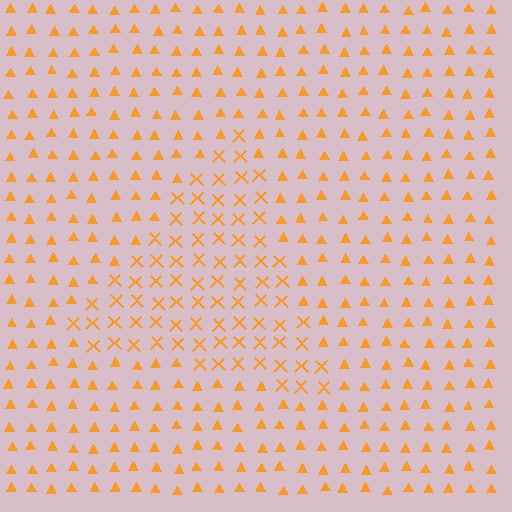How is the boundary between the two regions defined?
The boundary is defined by a change in element shape: X marks inside vs. triangles outside. All elements share the same color and spacing.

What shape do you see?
I see a triangle.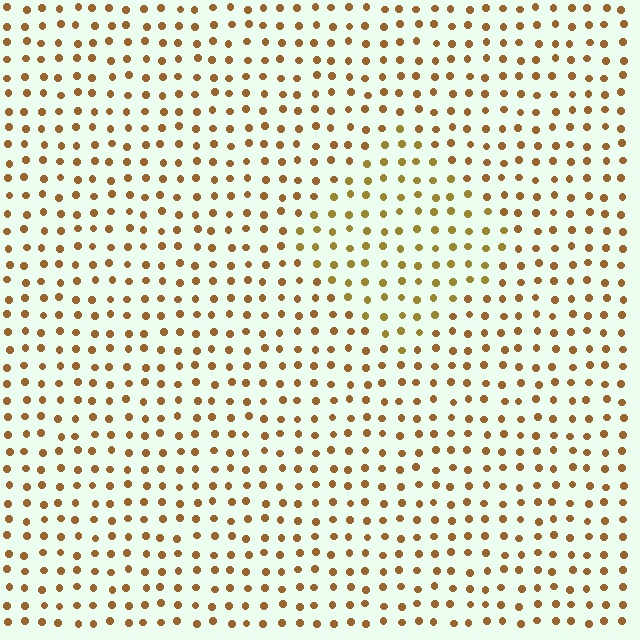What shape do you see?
I see a diamond.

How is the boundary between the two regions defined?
The boundary is defined purely by a slight shift in hue (about 19 degrees). Spacing, size, and orientation are identical on both sides.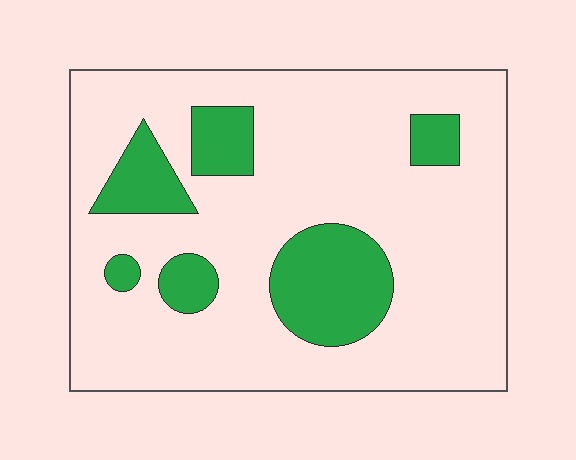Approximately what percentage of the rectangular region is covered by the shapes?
Approximately 20%.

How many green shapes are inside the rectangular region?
6.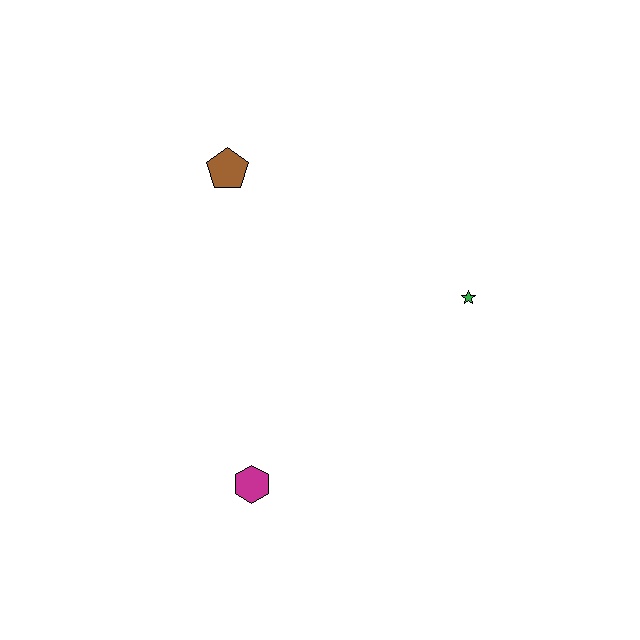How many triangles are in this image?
There are no triangles.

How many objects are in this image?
There are 3 objects.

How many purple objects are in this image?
There are no purple objects.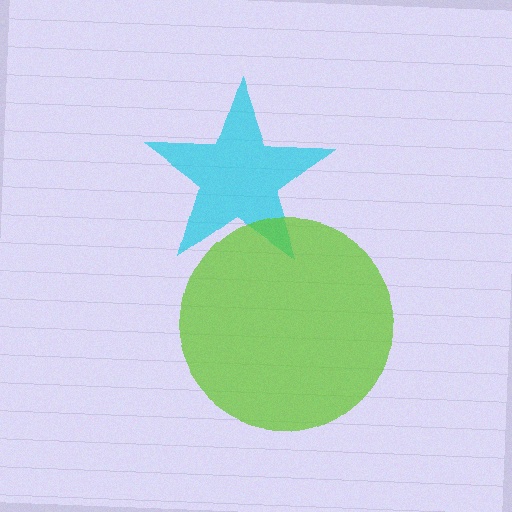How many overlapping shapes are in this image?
There are 2 overlapping shapes in the image.